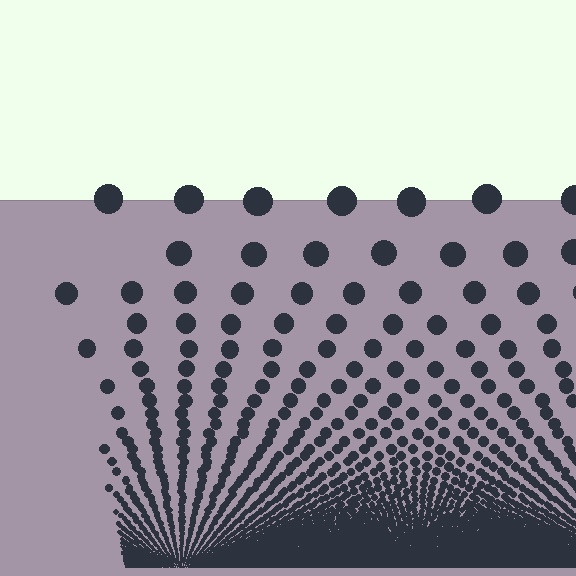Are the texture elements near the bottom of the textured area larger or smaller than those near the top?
Smaller. The gradient is inverted — elements near the bottom are smaller and denser.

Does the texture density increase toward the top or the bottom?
Density increases toward the bottom.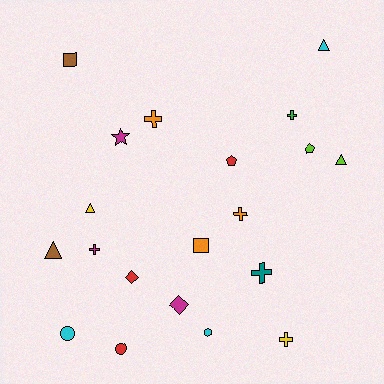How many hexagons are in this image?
There is 1 hexagon.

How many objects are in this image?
There are 20 objects.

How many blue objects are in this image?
There are no blue objects.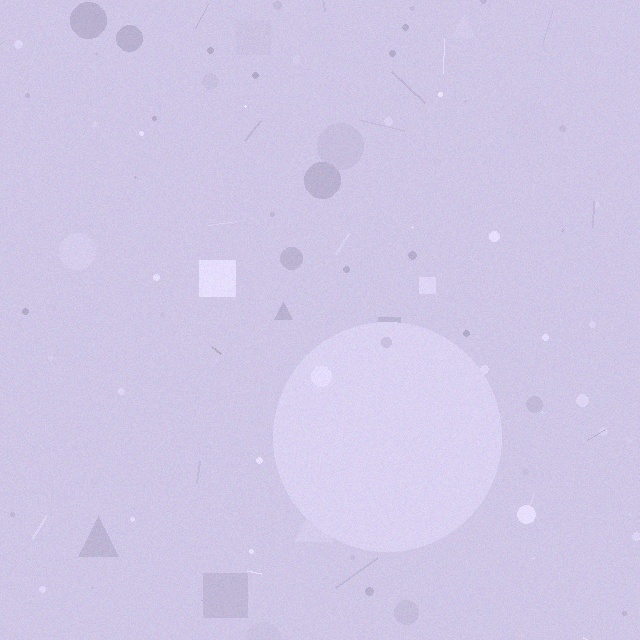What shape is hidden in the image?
A circle is hidden in the image.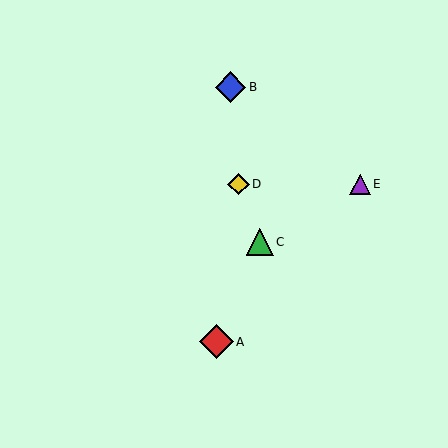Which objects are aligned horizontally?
Objects D, E are aligned horizontally.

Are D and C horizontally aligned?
No, D is at y≈184 and C is at y≈242.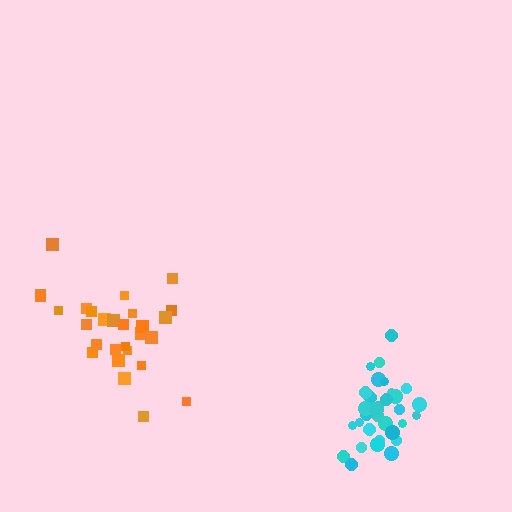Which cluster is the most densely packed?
Cyan.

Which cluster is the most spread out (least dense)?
Orange.